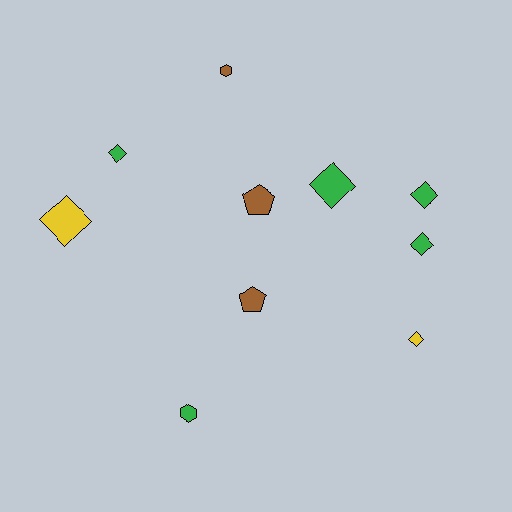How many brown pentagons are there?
There are 2 brown pentagons.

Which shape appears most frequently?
Diamond, with 6 objects.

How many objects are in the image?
There are 10 objects.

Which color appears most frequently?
Green, with 5 objects.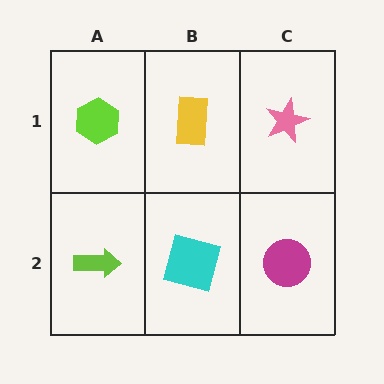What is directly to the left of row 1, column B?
A lime hexagon.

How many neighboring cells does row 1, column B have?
3.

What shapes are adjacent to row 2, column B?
A yellow rectangle (row 1, column B), a lime arrow (row 2, column A), a magenta circle (row 2, column C).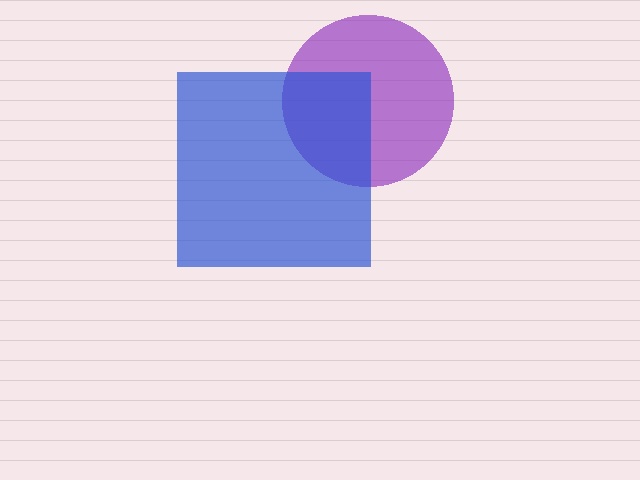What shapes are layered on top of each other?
The layered shapes are: a purple circle, a blue square.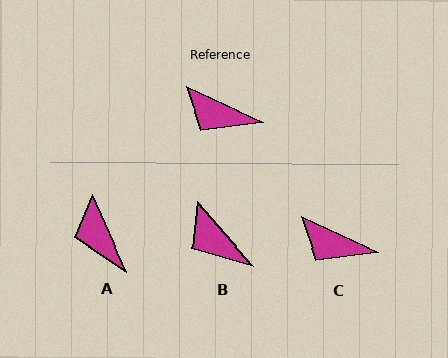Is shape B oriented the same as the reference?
No, it is off by about 24 degrees.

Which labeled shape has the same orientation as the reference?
C.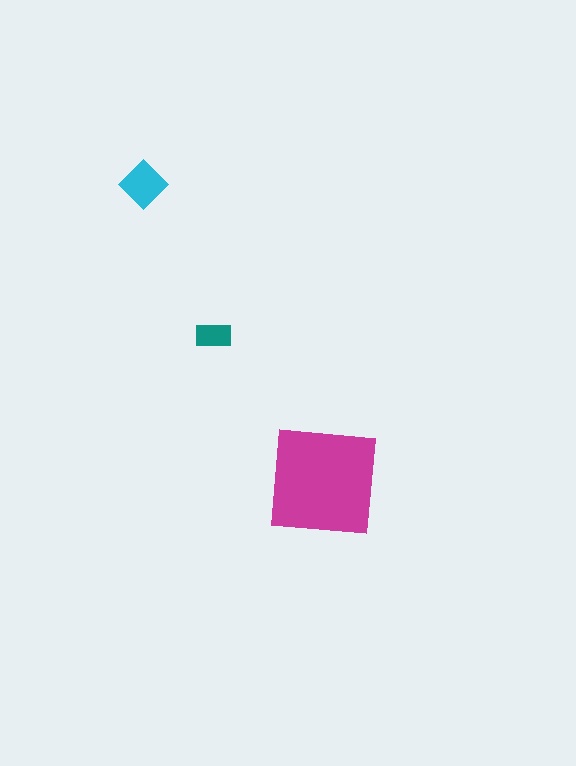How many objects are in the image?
There are 3 objects in the image.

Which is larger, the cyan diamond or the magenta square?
The magenta square.